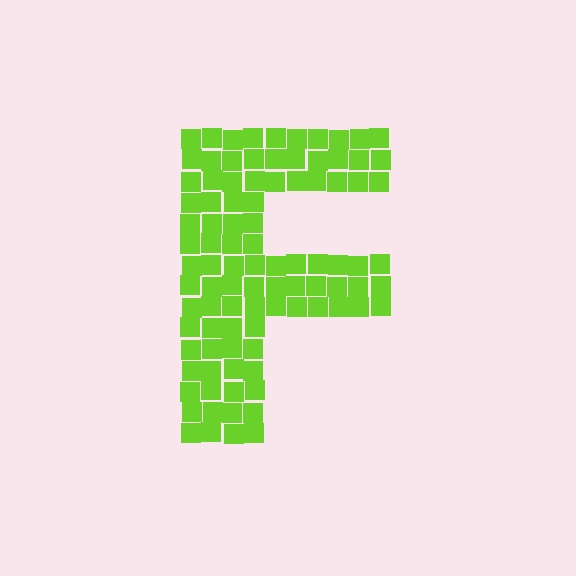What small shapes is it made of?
It is made of small squares.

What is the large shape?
The large shape is the letter F.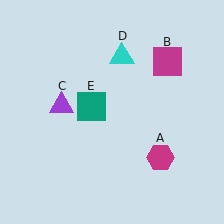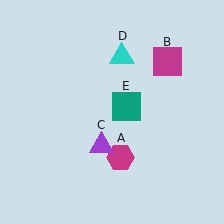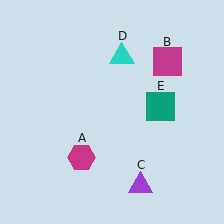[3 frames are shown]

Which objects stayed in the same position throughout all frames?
Magenta square (object B) and cyan triangle (object D) remained stationary.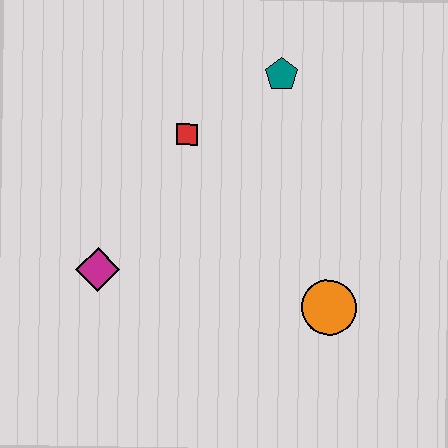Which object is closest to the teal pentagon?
The red square is closest to the teal pentagon.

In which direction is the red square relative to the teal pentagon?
The red square is to the left of the teal pentagon.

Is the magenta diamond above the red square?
No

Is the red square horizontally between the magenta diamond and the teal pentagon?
Yes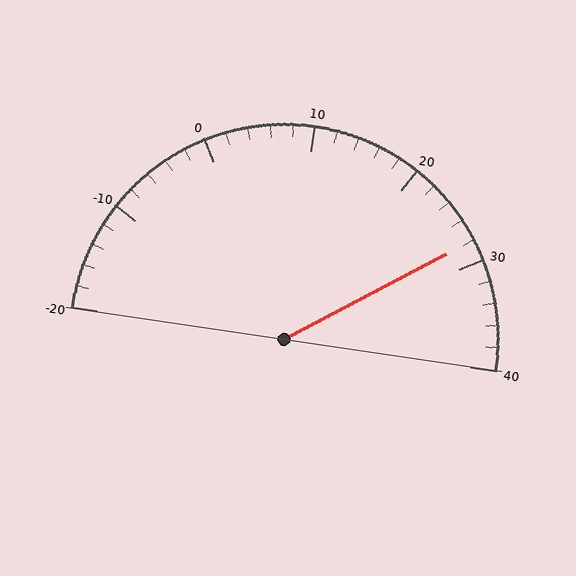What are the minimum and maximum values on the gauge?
The gauge ranges from -20 to 40.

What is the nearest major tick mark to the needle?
The nearest major tick mark is 30.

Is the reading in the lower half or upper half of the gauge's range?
The reading is in the upper half of the range (-20 to 40).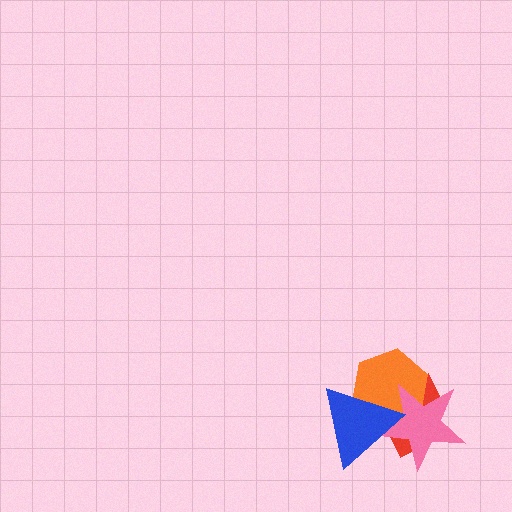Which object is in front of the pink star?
The blue triangle is in front of the pink star.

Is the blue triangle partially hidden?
No, no other shape covers it.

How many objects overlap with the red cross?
3 objects overlap with the red cross.